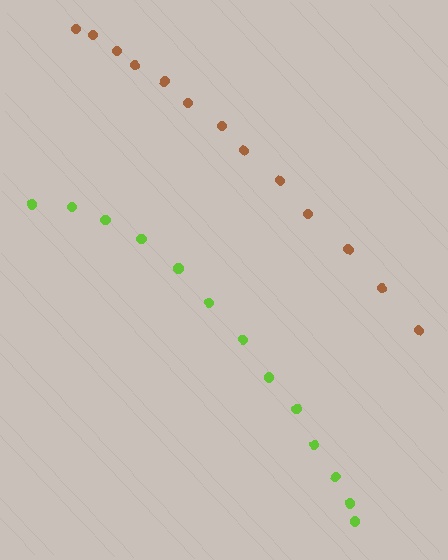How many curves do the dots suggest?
There are 2 distinct paths.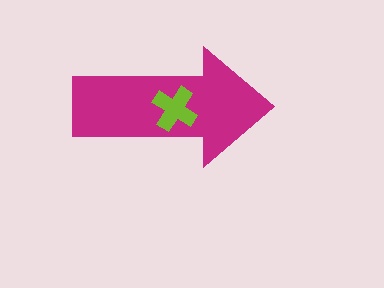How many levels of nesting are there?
2.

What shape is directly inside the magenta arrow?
The lime cross.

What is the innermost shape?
The lime cross.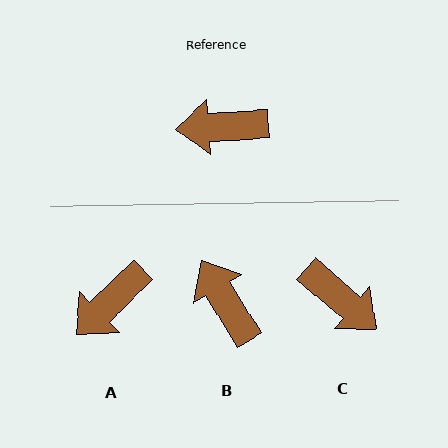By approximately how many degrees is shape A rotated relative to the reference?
Approximately 41 degrees counter-clockwise.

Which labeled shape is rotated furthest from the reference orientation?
C, about 136 degrees away.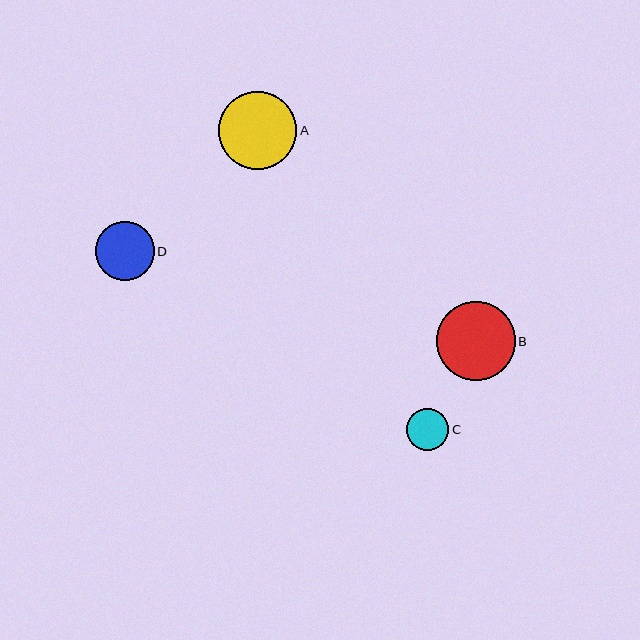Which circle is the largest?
Circle B is the largest with a size of approximately 79 pixels.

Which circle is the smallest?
Circle C is the smallest with a size of approximately 42 pixels.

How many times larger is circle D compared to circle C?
Circle D is approximately 1.4 times the size of circle C.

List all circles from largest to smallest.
From largest to smallest: B, A, D, C.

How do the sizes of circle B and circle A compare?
Circle B and circle A are approximately the same size.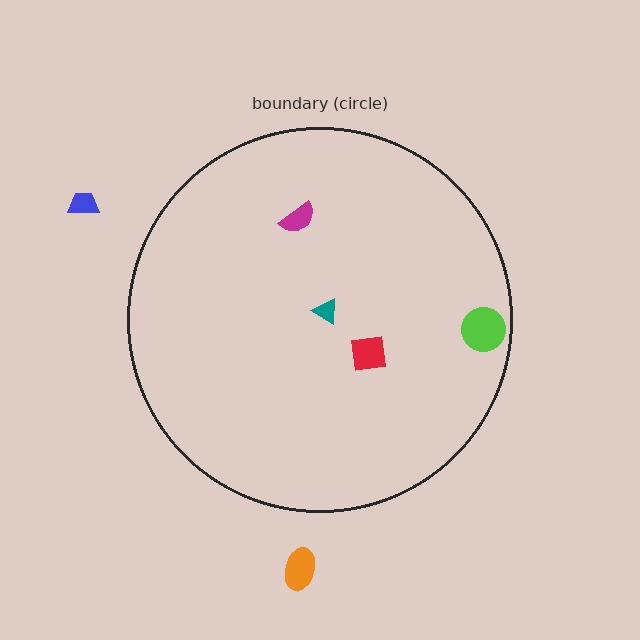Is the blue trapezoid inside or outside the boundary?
Outside.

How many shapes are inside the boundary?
4 inside, 2 outside.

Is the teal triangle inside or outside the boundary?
Inside.